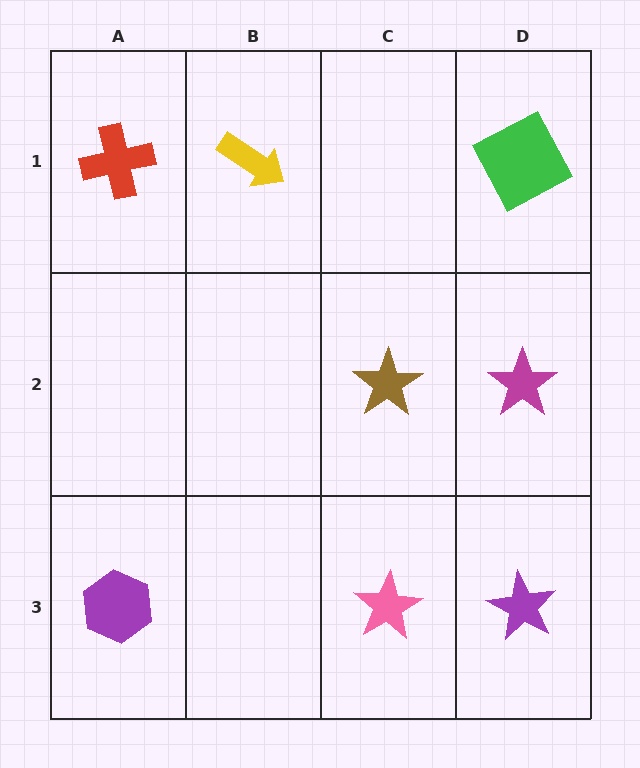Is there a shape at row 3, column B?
No, that cell is empty.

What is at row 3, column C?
A pink star.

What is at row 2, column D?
A magenta star.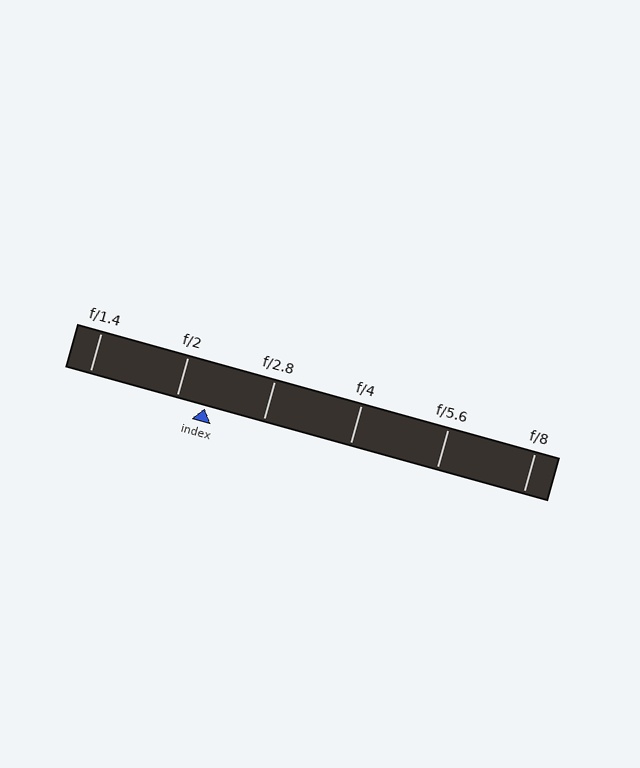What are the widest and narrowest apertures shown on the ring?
The widest aperture shown is f/1.4 and the narrowest is f/8.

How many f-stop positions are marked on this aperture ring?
There are 6 f-stop positions marked.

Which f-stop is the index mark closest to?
The index mark is closest to f/2.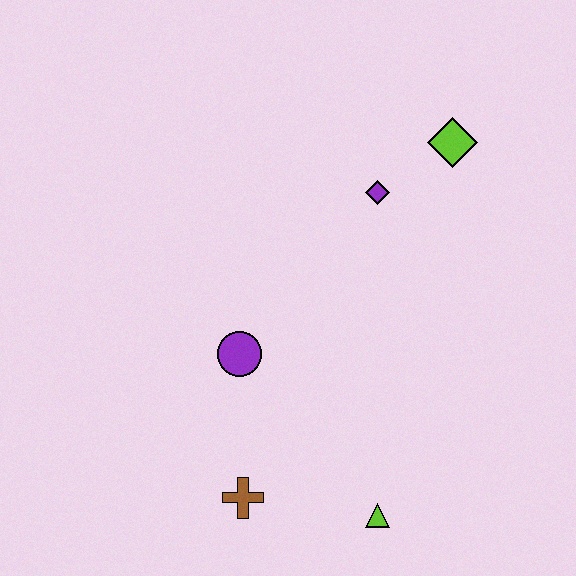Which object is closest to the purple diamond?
The lime diamond is closest to the purple diamond.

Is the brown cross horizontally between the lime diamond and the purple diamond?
No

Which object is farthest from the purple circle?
The lime diamond is farthest from the purple circle.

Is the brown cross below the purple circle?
Yes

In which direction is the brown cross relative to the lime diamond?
The brown cross is below the lime diamond.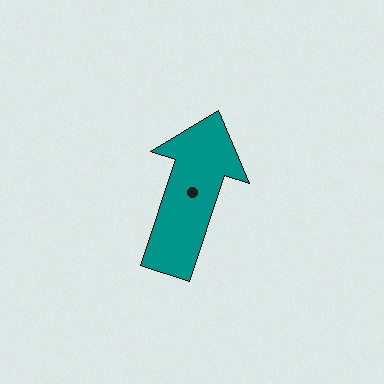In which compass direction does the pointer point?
North.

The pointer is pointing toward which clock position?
Roughly 1 o'clock.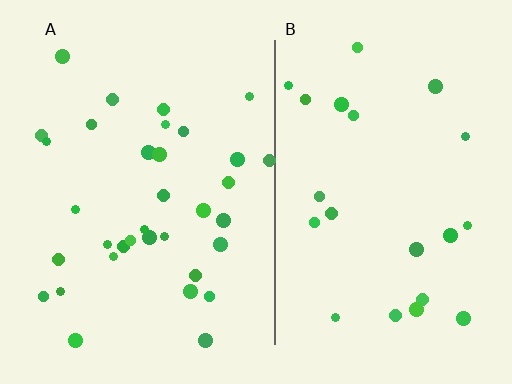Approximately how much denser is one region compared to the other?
Approximately 1.6× — region A over region B.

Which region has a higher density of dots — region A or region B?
A (the left).